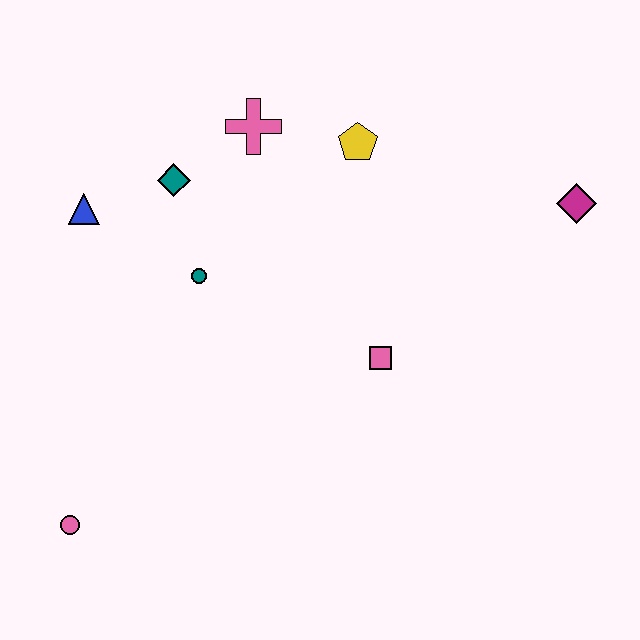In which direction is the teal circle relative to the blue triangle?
The teal circle is to the right of the blue triangle.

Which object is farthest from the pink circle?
The magenta diamond is farthest from the pink circle.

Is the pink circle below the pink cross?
Yes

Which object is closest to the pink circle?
The teal circle is closest to the pink circle.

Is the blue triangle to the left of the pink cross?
Yes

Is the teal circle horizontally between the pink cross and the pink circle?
Yes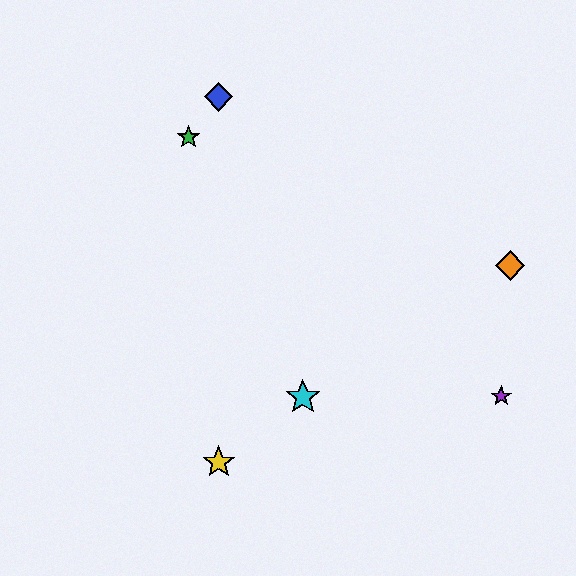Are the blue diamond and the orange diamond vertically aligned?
No, the blue diamond is at x≈219 and the orange diamond is at x≈510.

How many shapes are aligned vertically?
3 shapes (the red diamond, the blue diamond, the yellow star) are aligned vertically.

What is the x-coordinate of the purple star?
The purple star is at x≈501.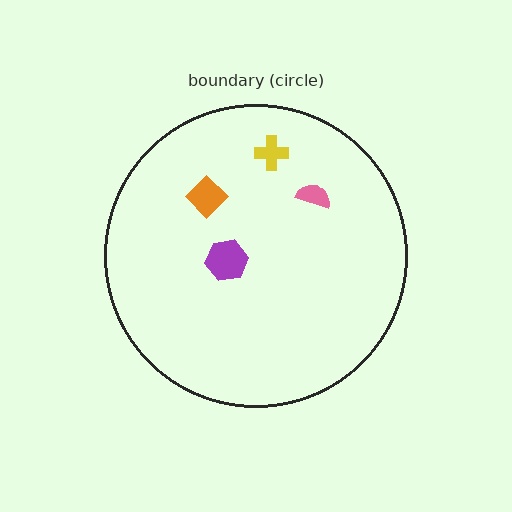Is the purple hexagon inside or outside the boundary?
Inside.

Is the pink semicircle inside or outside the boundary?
Inside.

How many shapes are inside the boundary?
4 inside, 0 outside.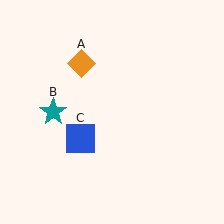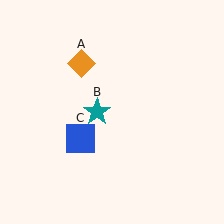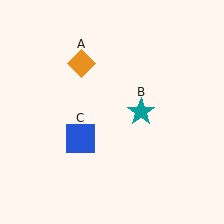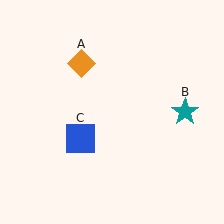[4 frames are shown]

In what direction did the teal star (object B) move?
The teal star (object B) moved right.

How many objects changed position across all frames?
1 object changed position: teal star (object B).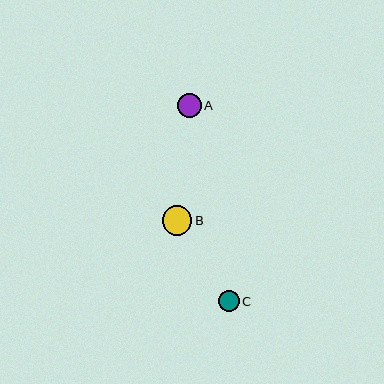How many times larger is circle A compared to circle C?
Circle A is approximately 1.2 times the size of circle C.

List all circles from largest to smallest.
From largest to smallest: B, A, C.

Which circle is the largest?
Circle B is the largest with a size of approximately 29 pixels.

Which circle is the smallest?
Circle C is the smallest with a size of approximately 20 pixels.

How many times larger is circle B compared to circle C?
Circle B is approximately 1.4 times the size of circle C.